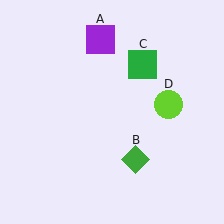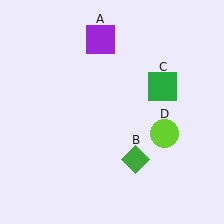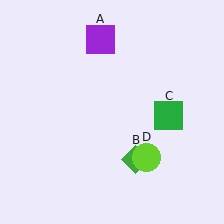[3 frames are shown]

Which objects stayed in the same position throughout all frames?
Purple square (object A) and green diamond (object B) remained stationary.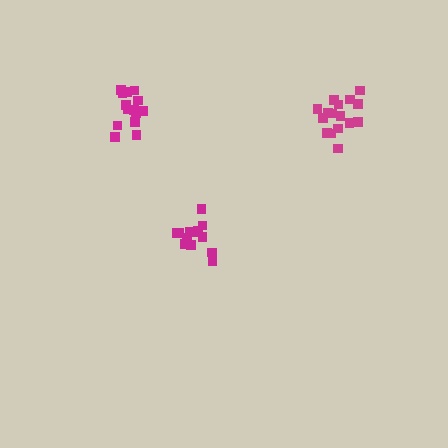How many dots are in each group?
Group 1: 16 dots, Group 2: 14 dots, Group 3: 13 dots (43 total).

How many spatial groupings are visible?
There are 3 spatial groupings.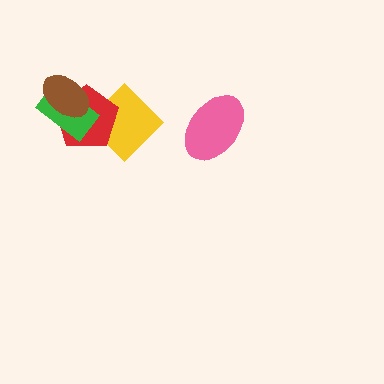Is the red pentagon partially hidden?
Yes, it is partially covered by another shape.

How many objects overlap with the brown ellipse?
2 objects overlap with the brown ellipse.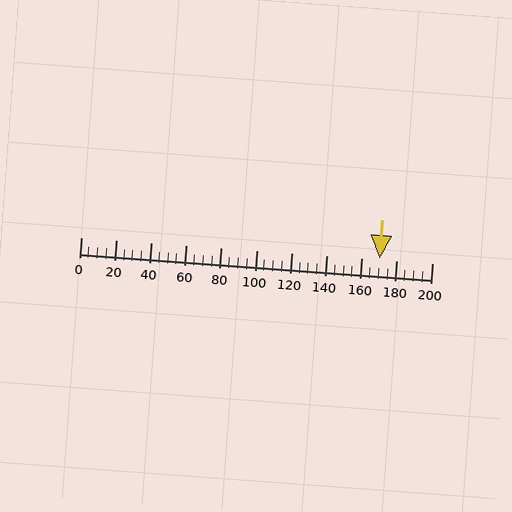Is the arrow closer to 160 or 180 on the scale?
The arrow is closer to 180.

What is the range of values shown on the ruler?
The ruler shows values from 0 to 200.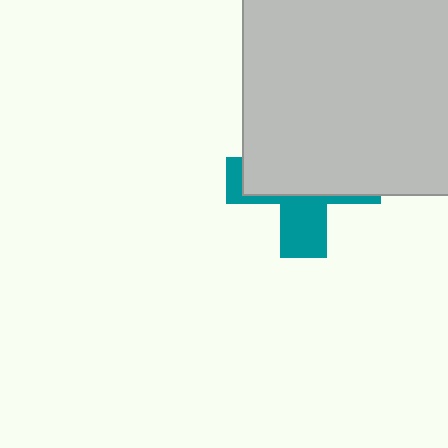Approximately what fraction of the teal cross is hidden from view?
Roughly 64% of the teal cross is hidden behind the light gray rectangle.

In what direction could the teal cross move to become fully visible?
The teal cross could move down. That would shift it out from behind the light gray rectangle entirely.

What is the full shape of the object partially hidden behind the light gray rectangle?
The partially hidden object is a teal cross.